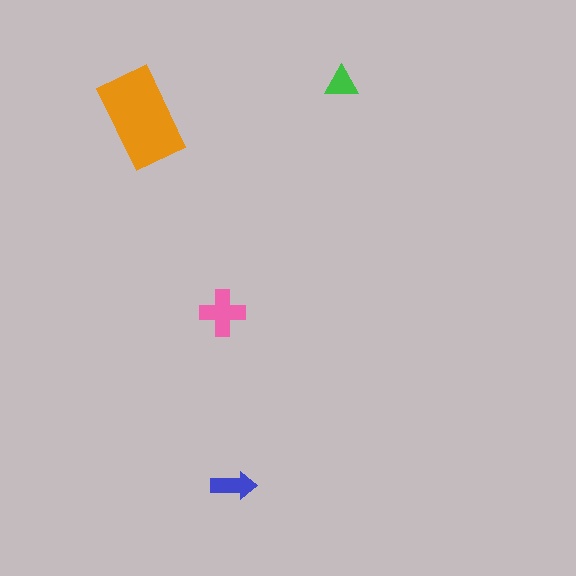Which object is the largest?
The orange rectangle.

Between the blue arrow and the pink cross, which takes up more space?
The pink cross.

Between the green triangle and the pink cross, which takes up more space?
The pink cross.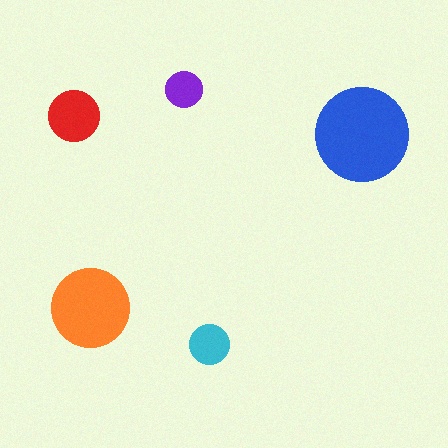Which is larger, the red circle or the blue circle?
The blue one.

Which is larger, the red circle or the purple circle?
The red one.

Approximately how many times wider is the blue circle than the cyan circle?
About 2.5 times wider.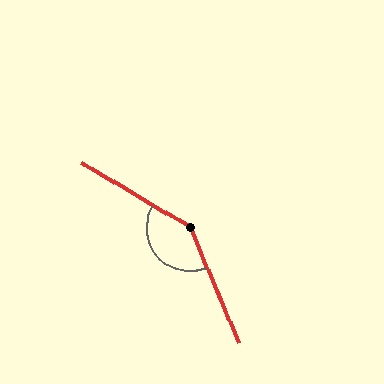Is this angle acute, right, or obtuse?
It is obtuse.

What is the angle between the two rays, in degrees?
Approximately 144 degrees.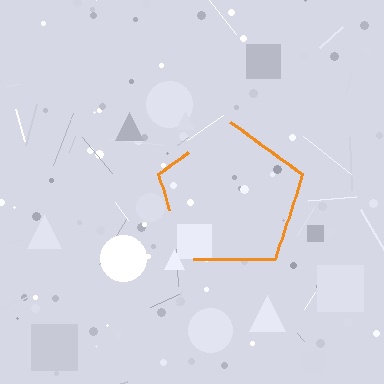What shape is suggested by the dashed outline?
The dashed outline suggests a pentagon.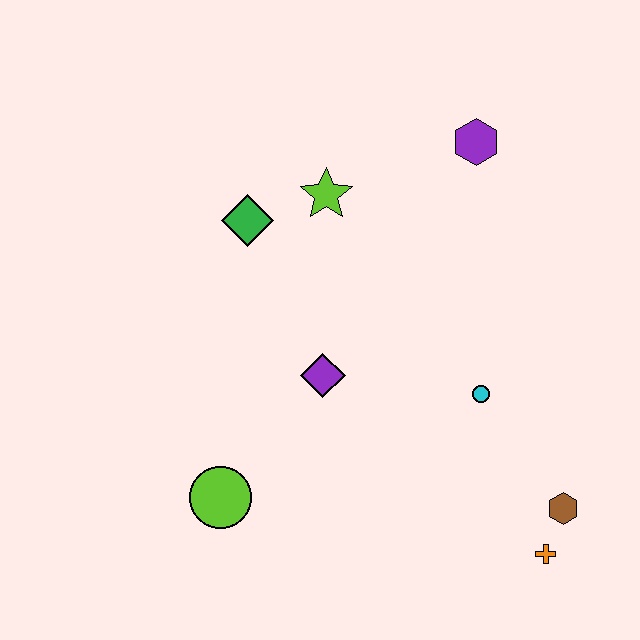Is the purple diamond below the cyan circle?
No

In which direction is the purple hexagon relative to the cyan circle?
The purple hexagon is above the cyan circle.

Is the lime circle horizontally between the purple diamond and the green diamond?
No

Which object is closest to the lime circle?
The purple diamond is closest to the lime circle.